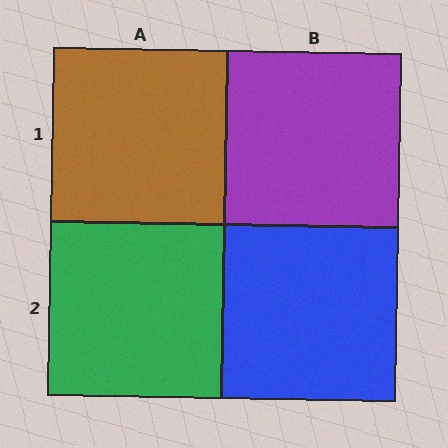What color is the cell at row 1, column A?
Brown.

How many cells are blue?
1 cell is blue.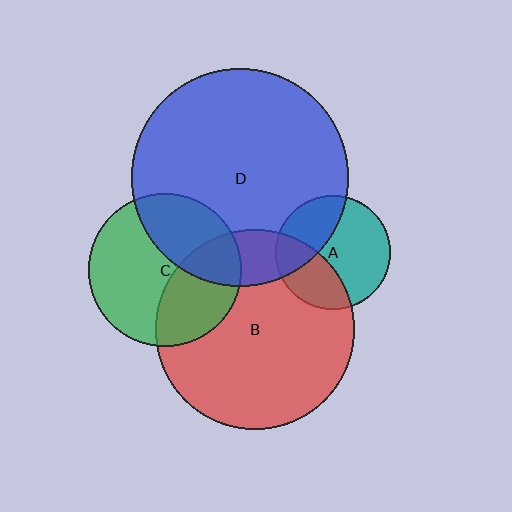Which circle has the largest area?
Circle D (blue).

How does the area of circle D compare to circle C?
Approximately 2.0 times.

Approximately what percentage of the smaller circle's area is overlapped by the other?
Approximately 35%.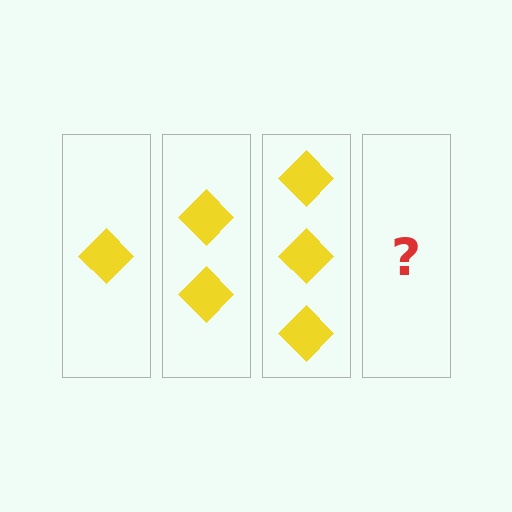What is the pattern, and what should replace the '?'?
The pattern is that each step adds one more diamond. The '?' should be 4 diamonds.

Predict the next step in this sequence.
The next step is 4 diamonds.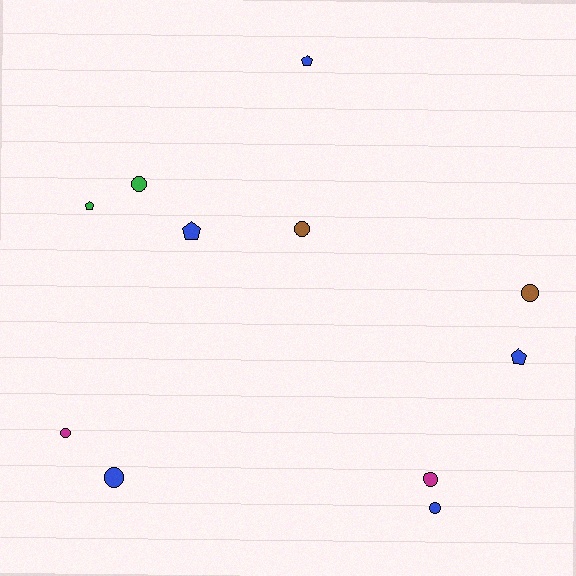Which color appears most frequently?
Blue, with 5 objects.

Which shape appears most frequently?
Circle, with 7 objects.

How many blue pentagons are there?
There are 3 blue pentagons.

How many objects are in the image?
There are 11 objects.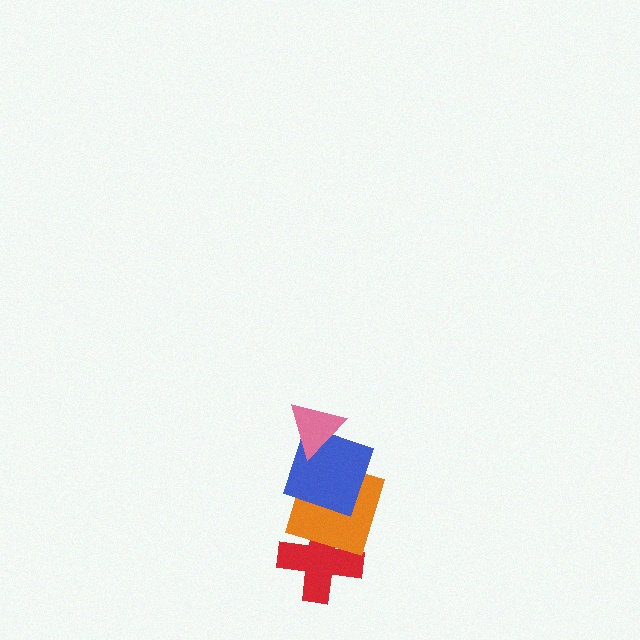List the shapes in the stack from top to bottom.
From top to bottom: the pink triangle, the blue square, the orange square, the red cross.